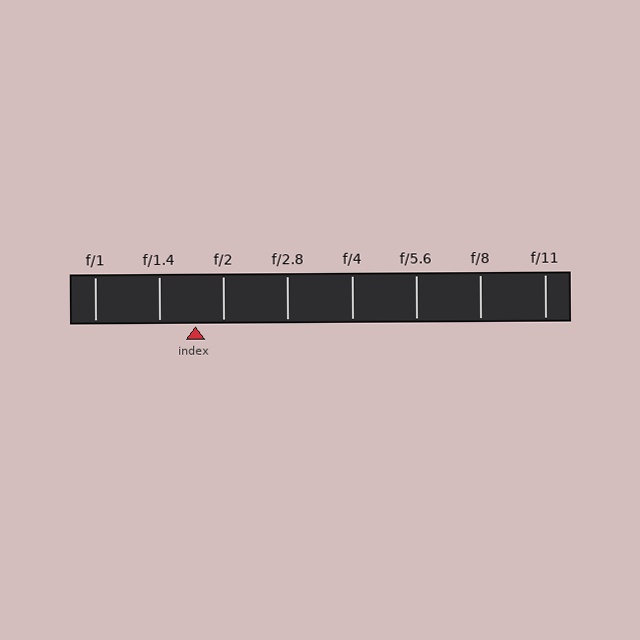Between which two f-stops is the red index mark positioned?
The index mark is between f/1.4 and f/2.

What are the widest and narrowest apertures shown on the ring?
The widest aperture shown is f/1 and the narrowest is f/11.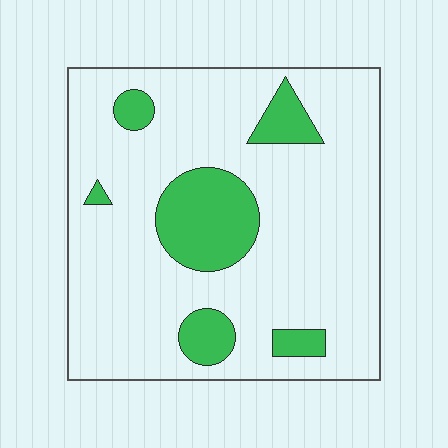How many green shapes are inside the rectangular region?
6.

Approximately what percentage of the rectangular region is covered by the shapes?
Approximately 20%.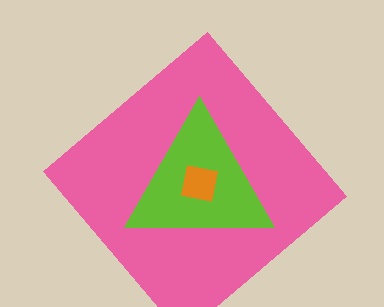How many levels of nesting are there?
3.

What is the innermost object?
The orange square.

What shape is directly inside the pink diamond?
The lime triangle.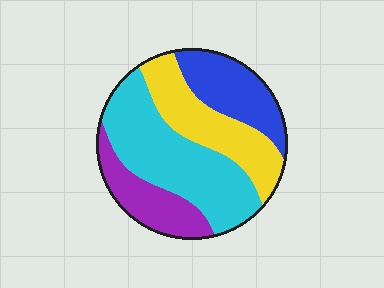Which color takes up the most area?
Cyan, at roughly 40%.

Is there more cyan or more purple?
Cyan.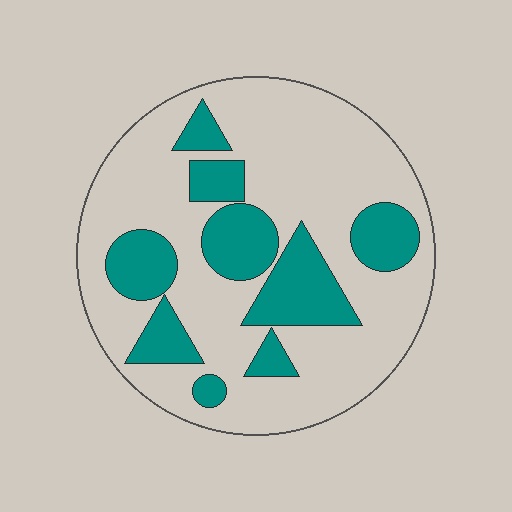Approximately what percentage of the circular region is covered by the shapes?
Approximately 30%.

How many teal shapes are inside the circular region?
9.